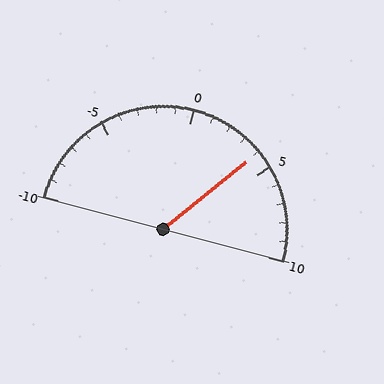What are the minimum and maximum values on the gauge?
The gauge ranges from -10 to 10.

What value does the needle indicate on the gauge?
The needle indicates approximately 4.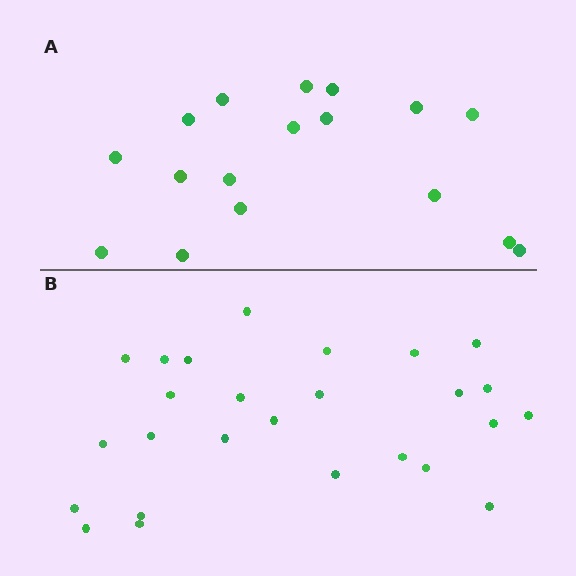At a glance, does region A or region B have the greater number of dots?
Region B (the bottom region) has more dots.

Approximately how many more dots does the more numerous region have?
Region B has roughly 8 or so more dots than region A.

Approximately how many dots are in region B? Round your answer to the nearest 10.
About 30 dots. (The exact count is 26, which rounds to 30.)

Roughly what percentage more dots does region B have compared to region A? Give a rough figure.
About 55% more.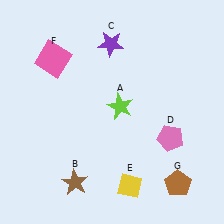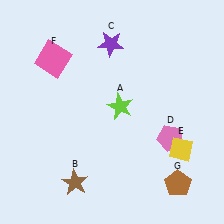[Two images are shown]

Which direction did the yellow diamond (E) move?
The yellow diamond (E) moved right.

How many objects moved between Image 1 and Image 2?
1 object moved between the two images.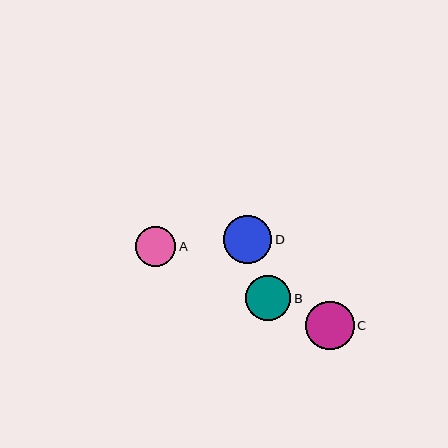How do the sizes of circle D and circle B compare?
Circle D and circle B are approximately the same size.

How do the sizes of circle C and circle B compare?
Circle C and circle B are approximately the same size.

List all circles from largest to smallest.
From largest to smallest: C, D, B, A.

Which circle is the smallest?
Circle A is the smallest with a size of approximately 40 pixels.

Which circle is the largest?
Circle C is the largest with a size of approximately 48 pixels.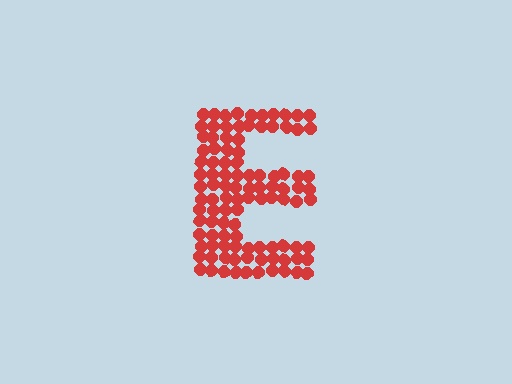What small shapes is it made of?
It is made of small circles.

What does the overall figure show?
The overall figure shows the letter E.